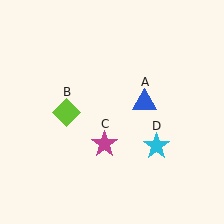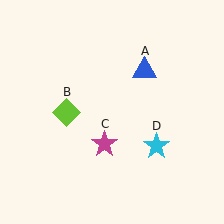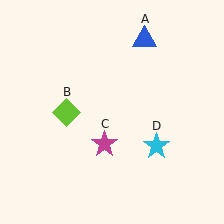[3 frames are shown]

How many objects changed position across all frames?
1 object changed position: blue triangle (object A).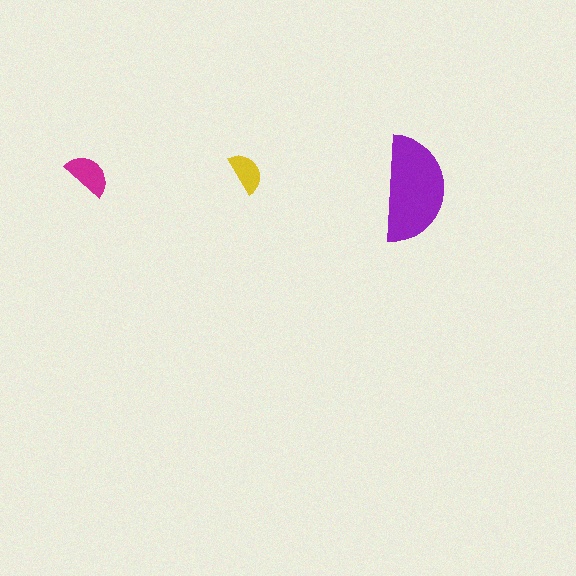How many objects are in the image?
There are 3 objects in the image.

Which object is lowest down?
The purple semicircle is bottommost.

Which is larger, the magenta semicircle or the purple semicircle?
The purple one.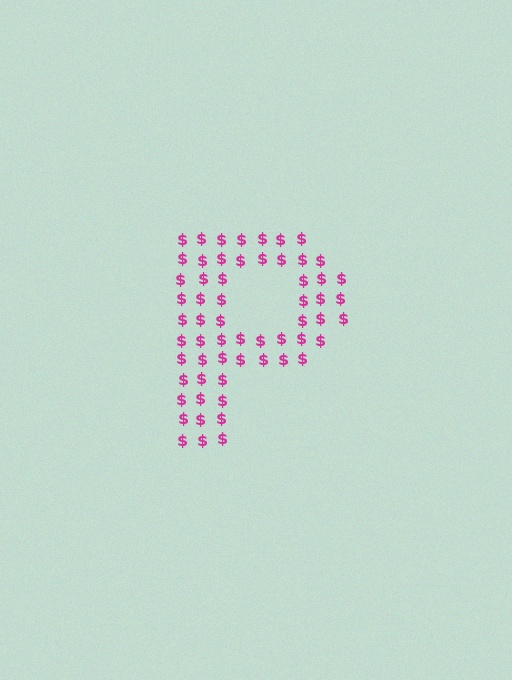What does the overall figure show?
The overall figure shows the letter P.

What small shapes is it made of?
It is made of small dollar signs.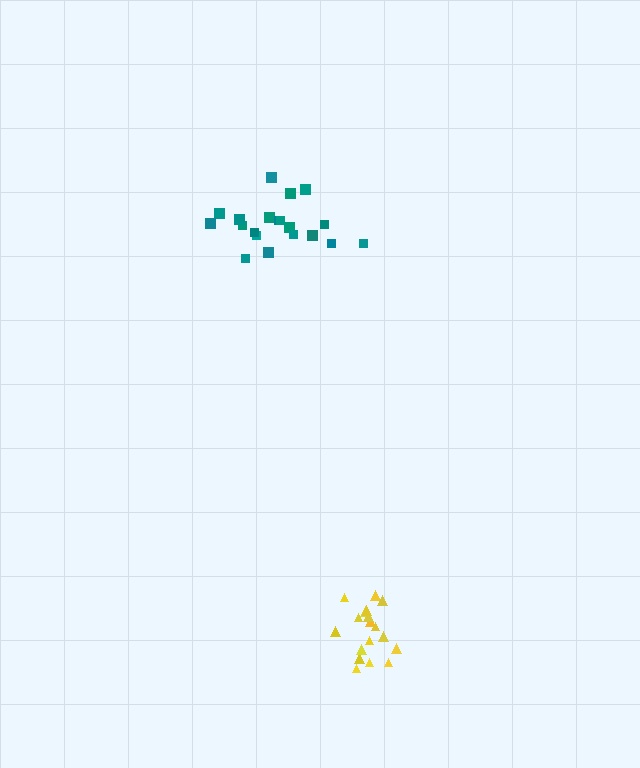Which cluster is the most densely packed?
Yellow.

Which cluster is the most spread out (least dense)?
Teal.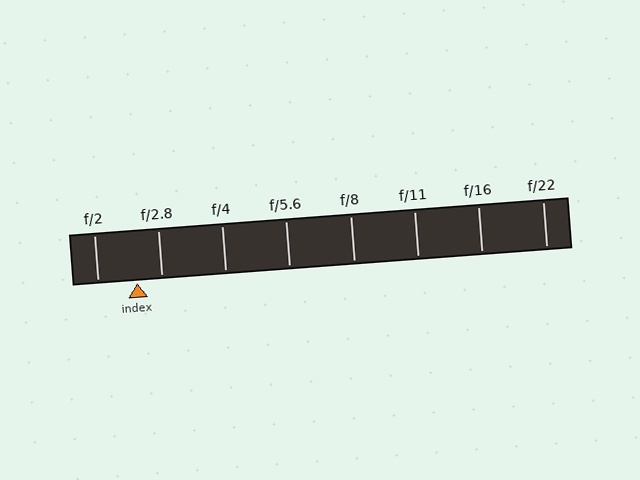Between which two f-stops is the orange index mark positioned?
The index mark is between f/2 and f/2.8.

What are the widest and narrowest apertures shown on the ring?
The widest aperture shown is f/2 and the narrowest is f/22.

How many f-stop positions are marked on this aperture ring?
There are 8 f-stop positions marked.